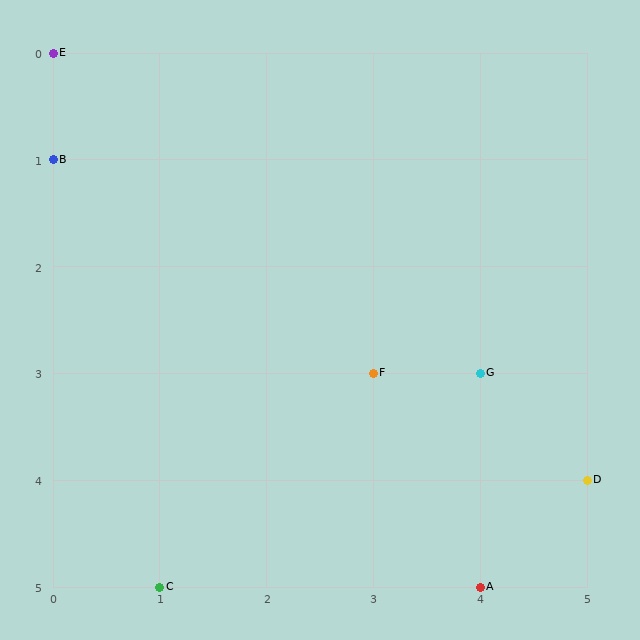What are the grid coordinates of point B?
Point B is at grid coordinates (0, 1).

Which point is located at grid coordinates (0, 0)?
Point E is at (0, 0).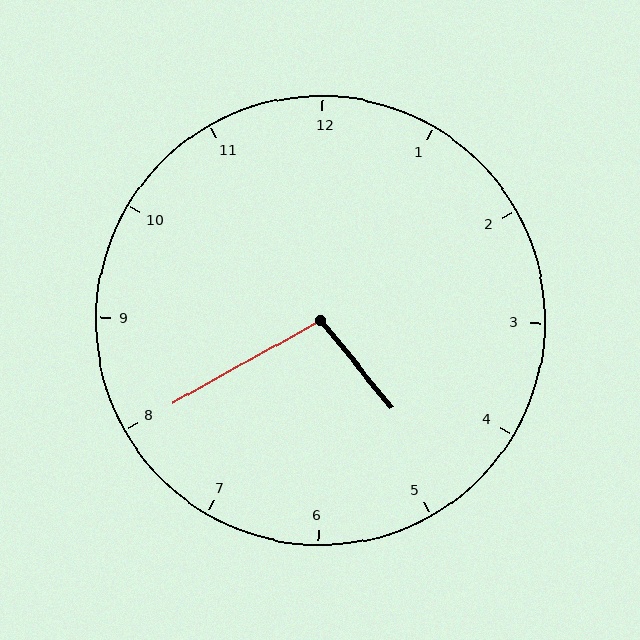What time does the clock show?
4:40.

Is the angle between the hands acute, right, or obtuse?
It is obtuse.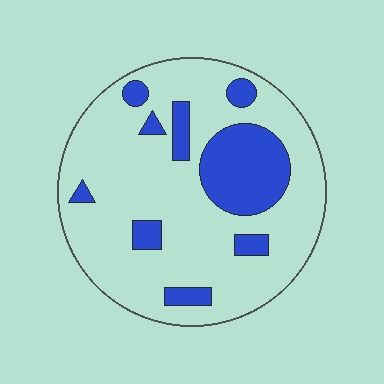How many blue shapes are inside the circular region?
9.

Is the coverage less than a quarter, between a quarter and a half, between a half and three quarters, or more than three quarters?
Less than a quarter.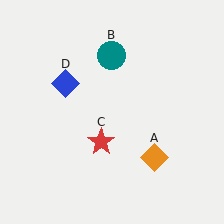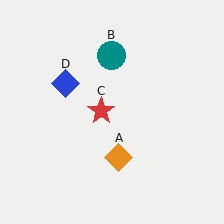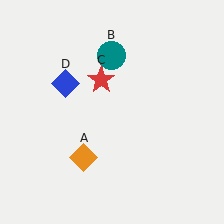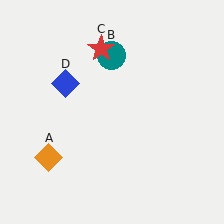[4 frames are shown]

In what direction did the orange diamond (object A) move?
The orange diamond (object A) moved left.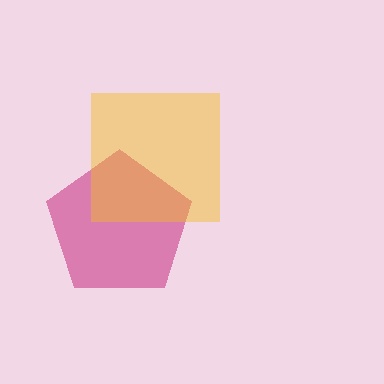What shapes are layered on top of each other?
The layered shapes are: a magenta pentagon, a yellow square.